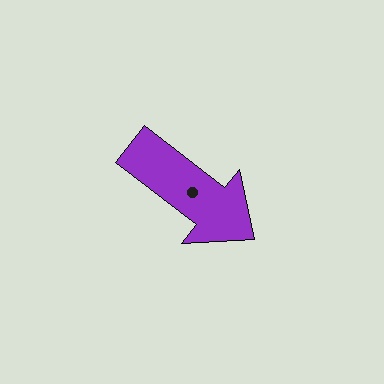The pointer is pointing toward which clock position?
Roughly 4 o'clock.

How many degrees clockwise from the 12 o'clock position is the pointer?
Approximately 128 degrees.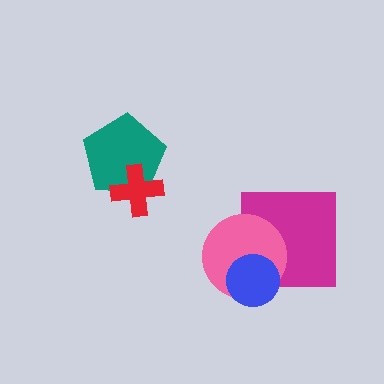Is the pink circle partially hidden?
Yes, it is partially covered by another shape.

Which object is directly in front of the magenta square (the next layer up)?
The pink circle is directly in front of the magenta square.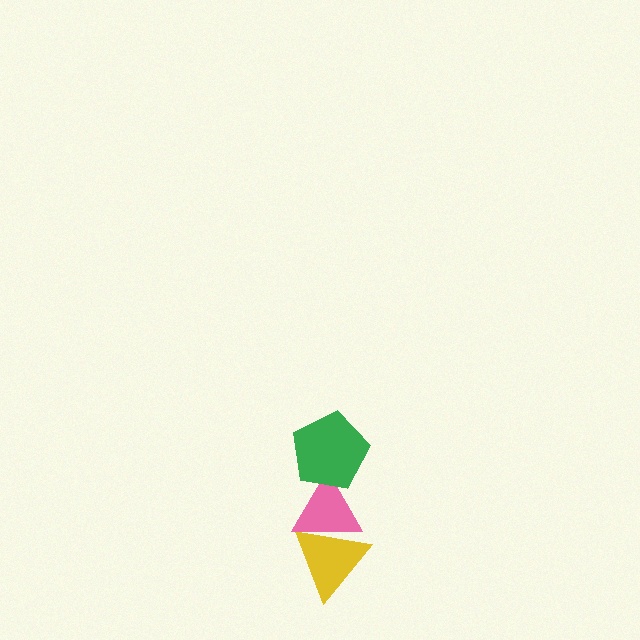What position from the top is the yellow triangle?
The yellow triangle is 3rd from the top.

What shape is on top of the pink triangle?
The green pentagon is on top of the pink triangle.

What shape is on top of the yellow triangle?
The pink triangle is on top of the yellow triangle.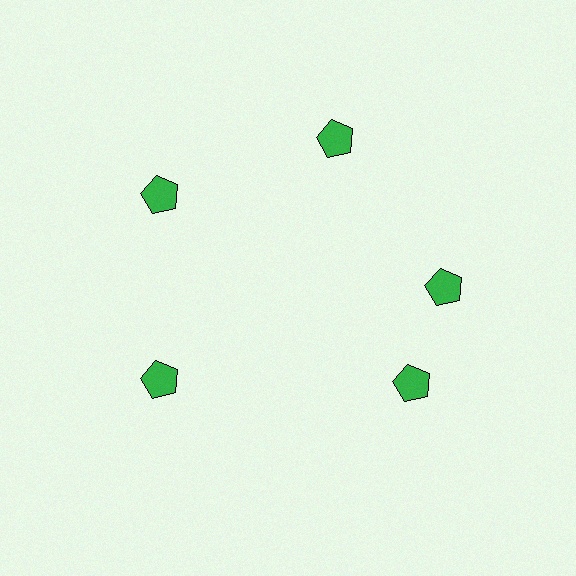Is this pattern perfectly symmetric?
No. The 5 green pentagons are arranged in a ring, but one element near the 5 o'clock position is rotated out of alignment along the ring, breaking the 5-fold rotational symmetry.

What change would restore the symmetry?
The symmetry would be restored by rotating it back into even spacing with its neighbors so that all 5 pentagons sit at equal angles and equal distance from the center.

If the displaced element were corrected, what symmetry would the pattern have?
It would have 5-fold rotational symmetry — the pattern would map onto itself every 72 degrees.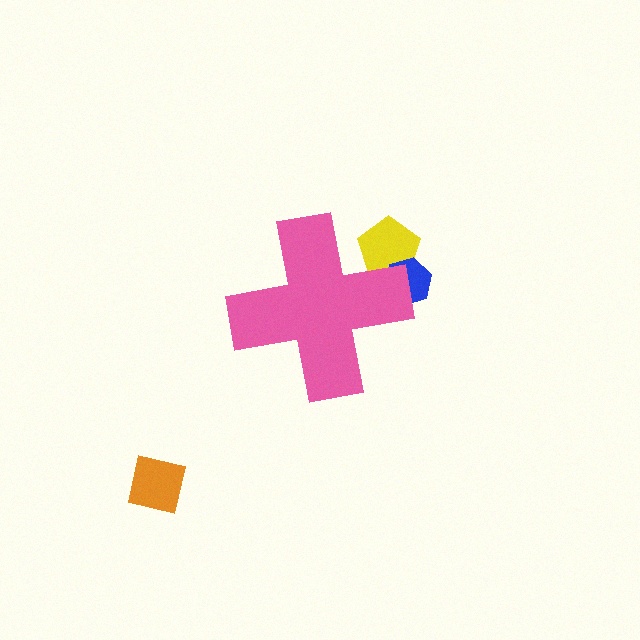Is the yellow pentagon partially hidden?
Yes, the yellow pentagon is partially hidden behind the pink cross.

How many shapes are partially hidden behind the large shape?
2 shapes are partially hidden.